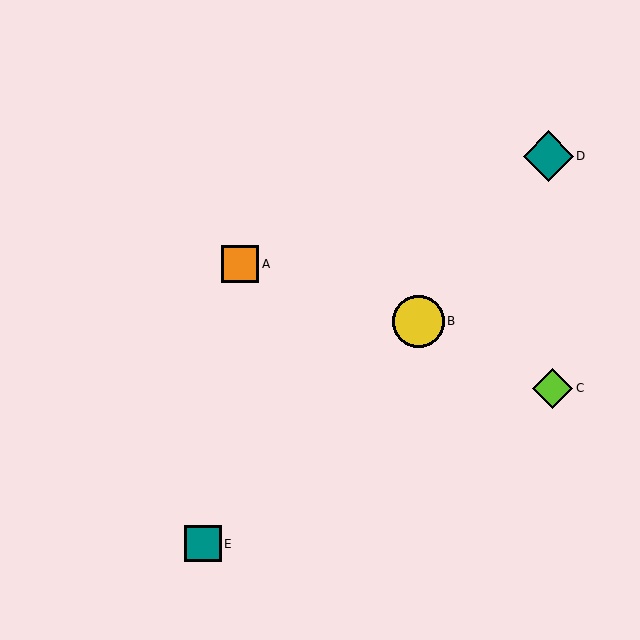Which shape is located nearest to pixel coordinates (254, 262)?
The orange square (labeled A) at (240, 264) is nearest to that location.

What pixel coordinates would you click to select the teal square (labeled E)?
Click at (203, 544) to select the teal square E.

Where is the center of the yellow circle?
The center of the yellow circle is at (418, 321).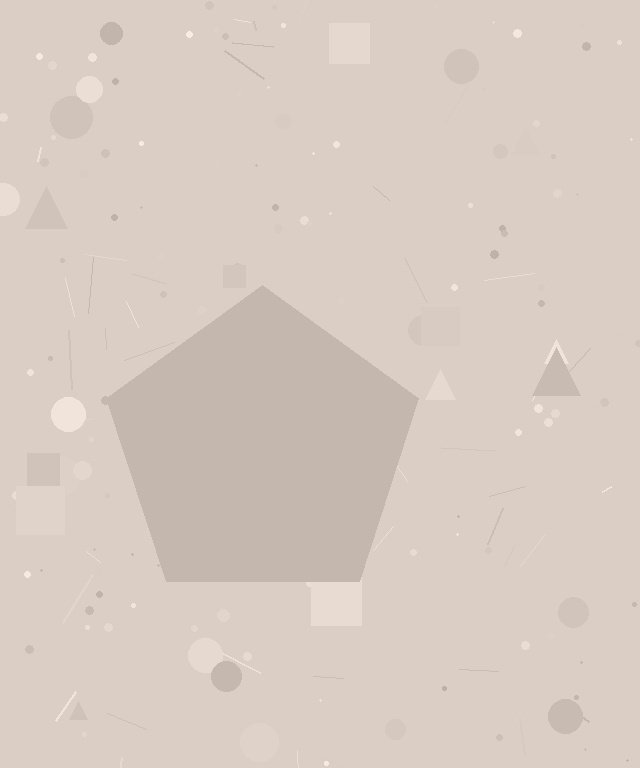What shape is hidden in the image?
A pentagon is hidden in the image.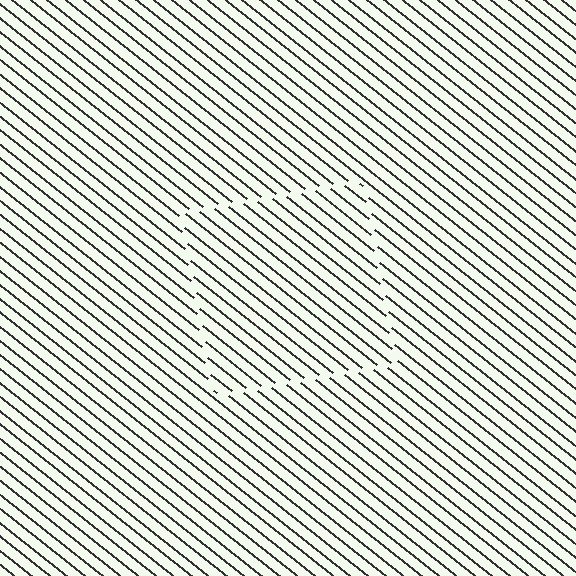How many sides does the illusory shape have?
4 sides — the line-ends trace a square.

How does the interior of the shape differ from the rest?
The interior of the shape contains the same grating, shifted by half a period — the contour is defined by the phase discontinuity where line-ends from the inner and outer gratings abut.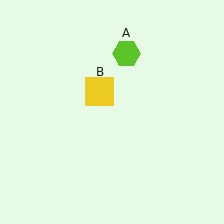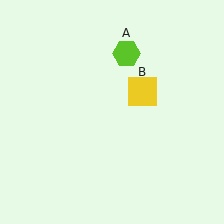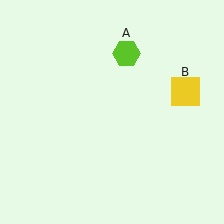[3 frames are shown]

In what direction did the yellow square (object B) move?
The yellow square (object B) moved right.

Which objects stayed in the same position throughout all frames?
Lime hexagon (object A) remained stationary.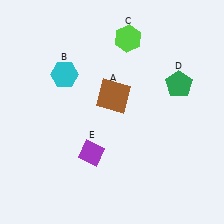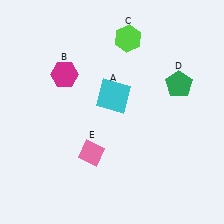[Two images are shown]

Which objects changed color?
A changed from brown to cyan. B changed from cyan to magenta. E changed from purple to pink.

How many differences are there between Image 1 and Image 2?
There are 3 differences between the two images.